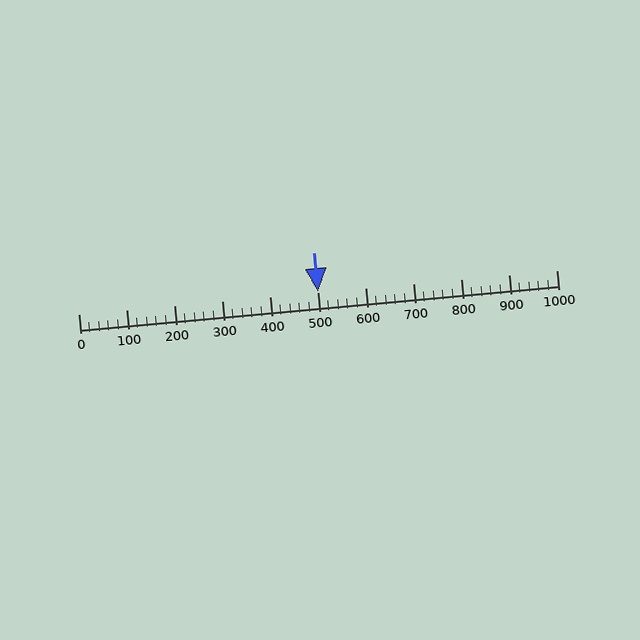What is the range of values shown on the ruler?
The ruler shows values from 0 to 1000.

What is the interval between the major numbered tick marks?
The major tick marks are spaced 100 units apart.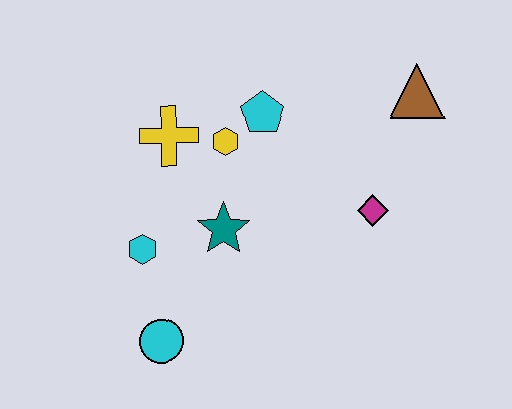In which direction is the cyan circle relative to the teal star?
The cyan circle is below the teal star.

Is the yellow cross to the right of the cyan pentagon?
No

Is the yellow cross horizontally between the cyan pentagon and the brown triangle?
No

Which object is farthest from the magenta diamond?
The cyan circle is farthest from the magenta diamond.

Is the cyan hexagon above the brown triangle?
No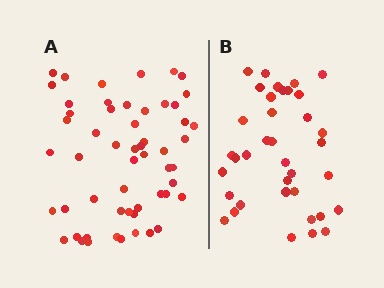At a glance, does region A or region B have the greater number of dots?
Region A (the left region) has more dots.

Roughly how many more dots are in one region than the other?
Region A has approximately 20 more dots than region B.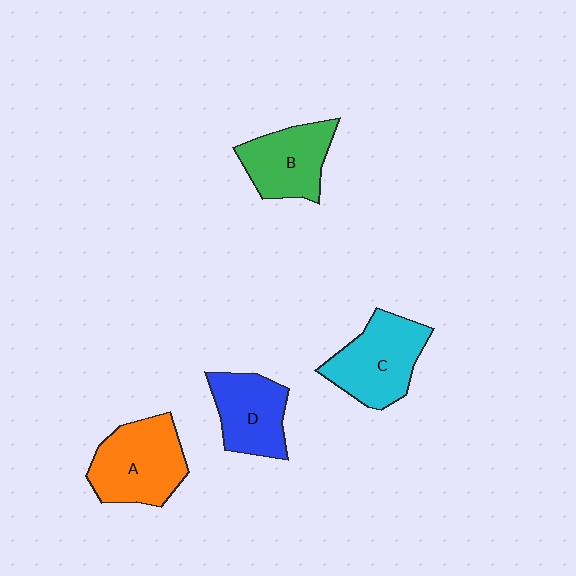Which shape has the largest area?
Shape A (orange).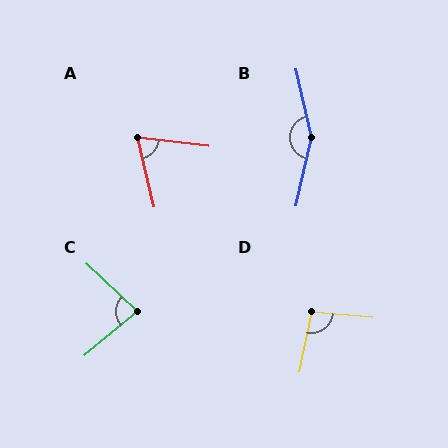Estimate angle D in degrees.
Approximately 97 degrees.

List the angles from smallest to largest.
A (70°), C (83°), D (97°), B (154°).